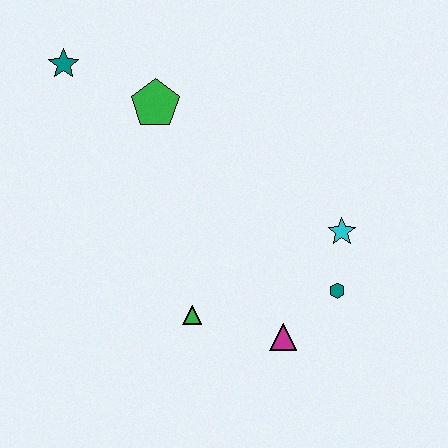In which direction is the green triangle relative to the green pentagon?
The green triangle is below the green pentagon.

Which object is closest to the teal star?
The green pentagon is closest to the teal star.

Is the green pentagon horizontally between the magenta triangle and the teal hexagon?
No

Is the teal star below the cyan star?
No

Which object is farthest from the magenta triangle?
The teal star is farthest from the magenta triangle.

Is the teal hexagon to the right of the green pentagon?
Yes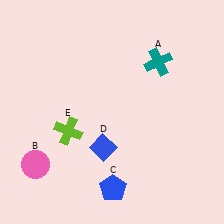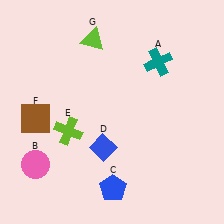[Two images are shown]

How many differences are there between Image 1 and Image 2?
There are 2 differences between the two images.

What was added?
A brown square (F), a lime triangle (G) were added in Image 2.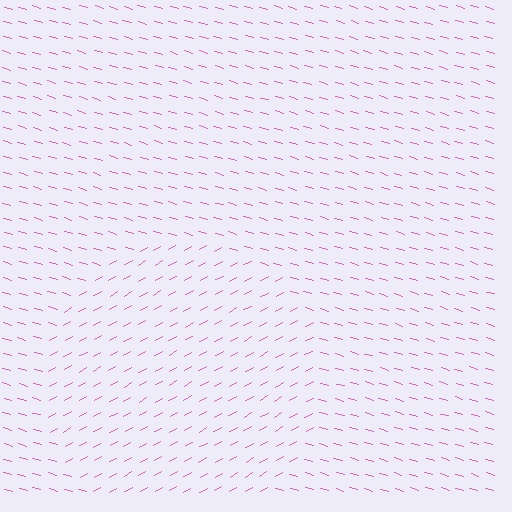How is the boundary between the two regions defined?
The boundary is defined purely by a change in line orientation (approximately 45 degrees difference). All lines are the same color and thickness.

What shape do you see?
I see a circle.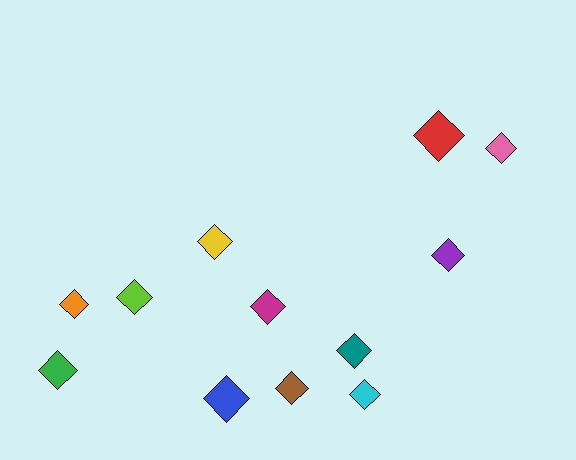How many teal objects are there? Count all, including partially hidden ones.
There is 1 teal object.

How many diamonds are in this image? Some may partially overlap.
There are 12 diamonds.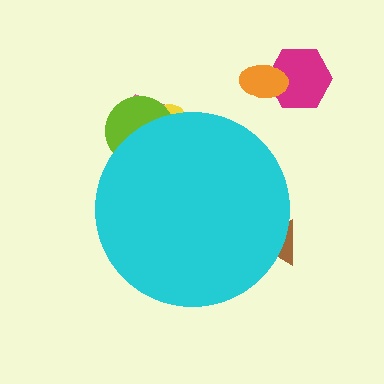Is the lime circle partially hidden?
Yes, the lime circle is partially hidden behind the cyan circle.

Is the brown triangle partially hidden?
Yes, the brown triangle is partially hidden behind the cyan circle.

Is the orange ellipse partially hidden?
No, the orange ellipse is fully visible.